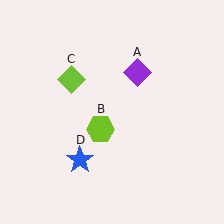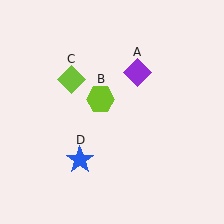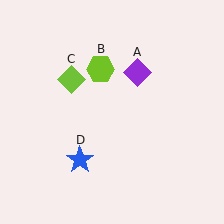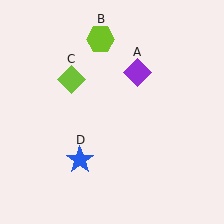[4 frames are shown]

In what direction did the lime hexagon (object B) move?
The lime hexagon (object B) moved up.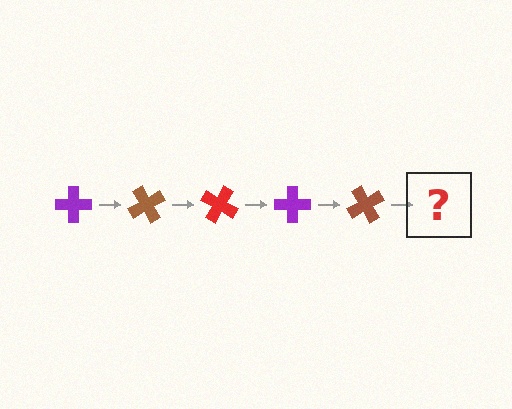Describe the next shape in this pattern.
It should be a red cross, rotated 300 degrees from the start.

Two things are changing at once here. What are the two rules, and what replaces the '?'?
The two rules are that it rotates 60 degrees each step and the color cycles through purple, brown, and red. The '?' should be a red cross, rotated 300 degrees from the start.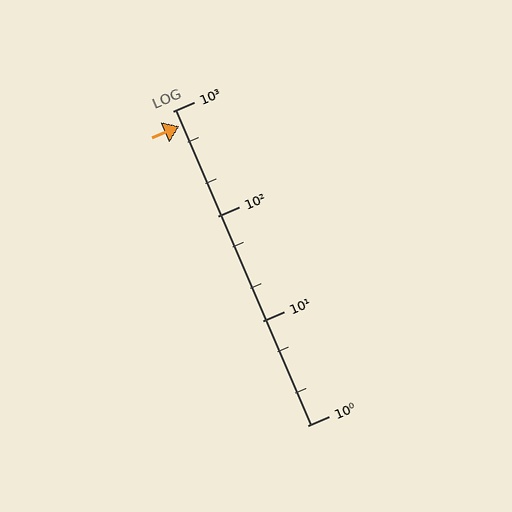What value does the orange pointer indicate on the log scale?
The pointer indicates approximately 710.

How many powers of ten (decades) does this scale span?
The scale spans 3 decades, from 1 to 1000.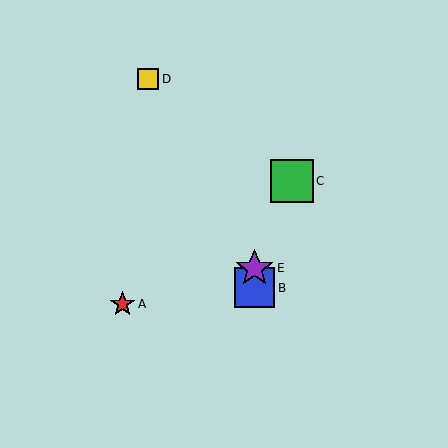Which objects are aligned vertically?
Objects B, E are aligned vertically.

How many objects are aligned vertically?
2 objects (B, E) are aligned vertically.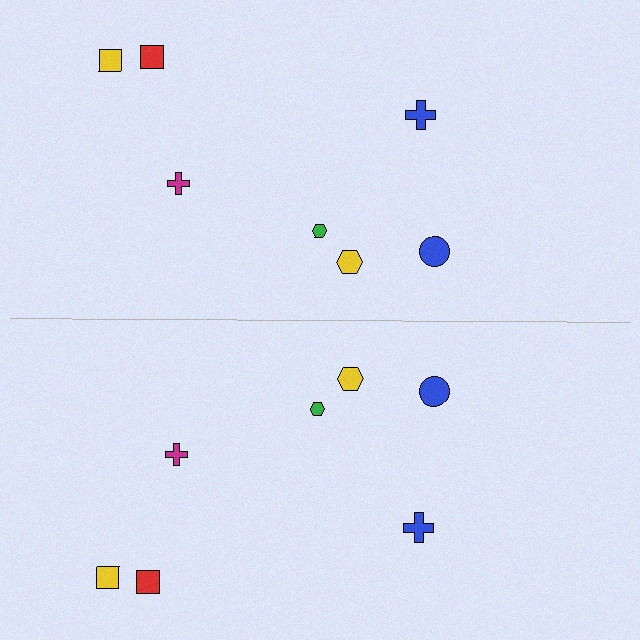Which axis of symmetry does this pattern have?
The pattern has a horizontal axis of symmetry running through the center of the image.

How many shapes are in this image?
There are 14 shapes in this image.